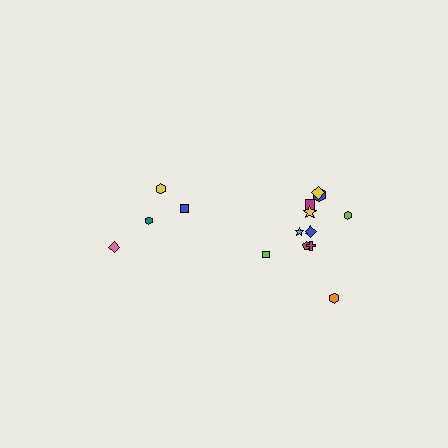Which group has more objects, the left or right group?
The right group.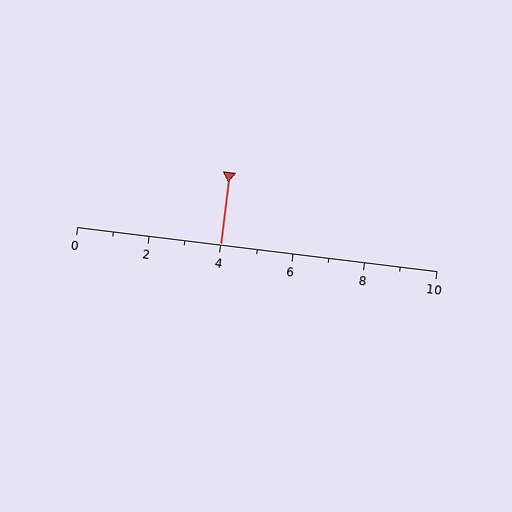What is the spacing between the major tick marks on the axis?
The major ticks are spaced 2 apart.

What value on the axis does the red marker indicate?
The marker indicates approximately 4.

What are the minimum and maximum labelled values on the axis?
The axis runs from 0 to 10.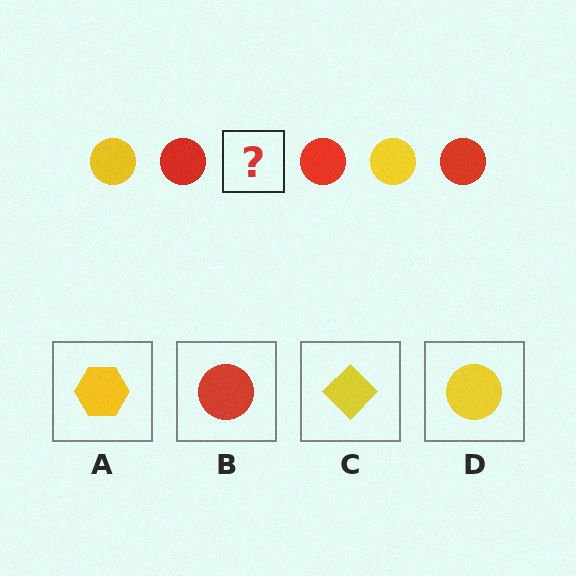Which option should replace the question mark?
Option D.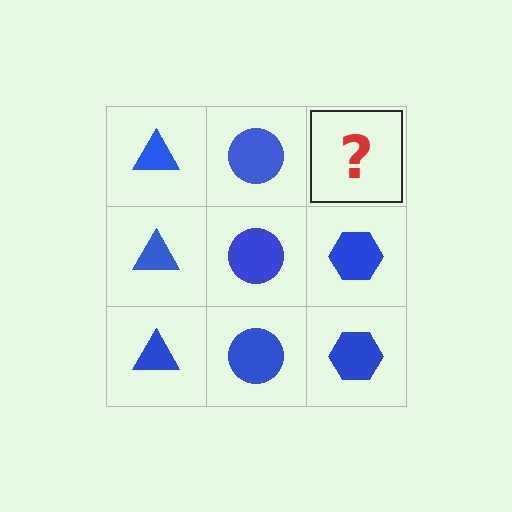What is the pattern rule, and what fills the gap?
The rule is that each column has a consistent shape. The gap should be filled with a blue hexagon.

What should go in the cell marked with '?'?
The missing cell should contain a blue hexagon.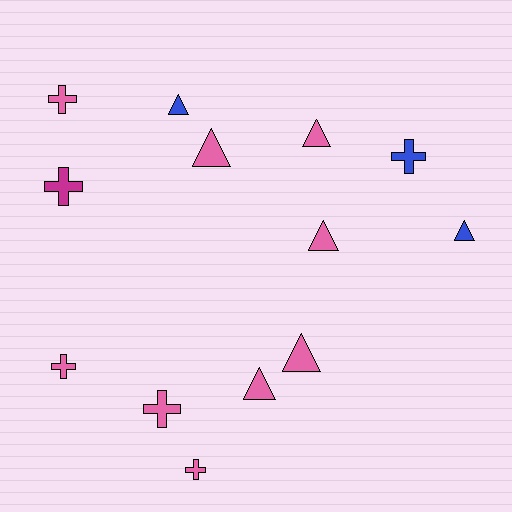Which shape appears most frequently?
Triangle, with 7 objects.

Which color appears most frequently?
Pink, with 9 objects.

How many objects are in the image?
There are 13 objects.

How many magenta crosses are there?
There is 1 magenta cross.